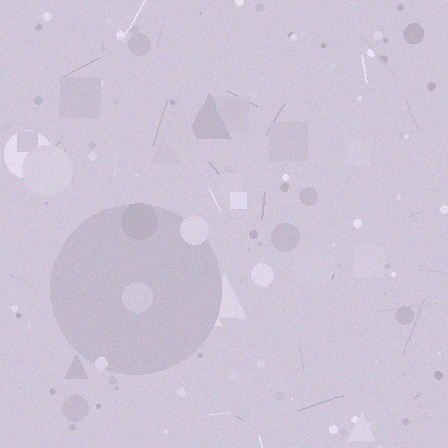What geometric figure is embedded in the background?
A circle is embedded in the background.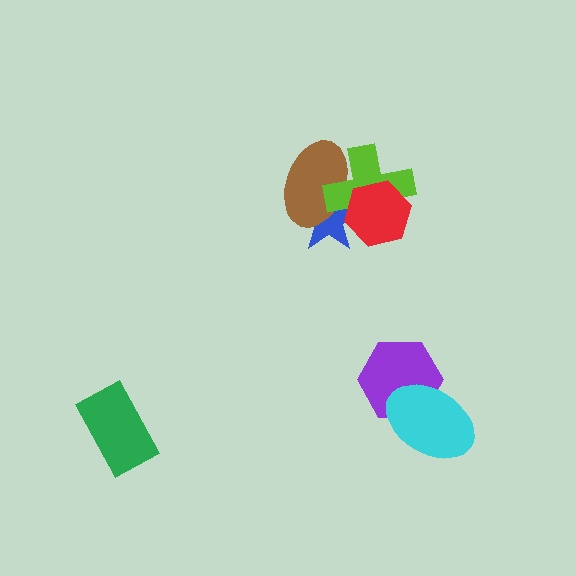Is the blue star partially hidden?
Yes, it is partially covered by another shape.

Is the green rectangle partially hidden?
No, no other shape covers it.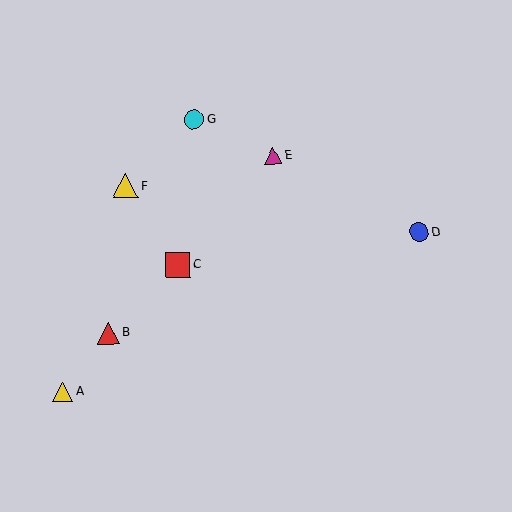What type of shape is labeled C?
Shape C is a red square.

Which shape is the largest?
The yellow triangle (labeled F) is the largest.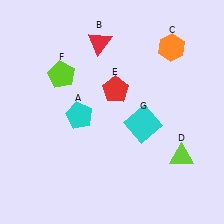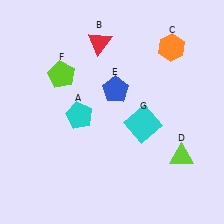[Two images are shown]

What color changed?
The pentagon (E) changed from red in Image 1 to blue in Image 2.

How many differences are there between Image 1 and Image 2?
There is 1 difference between the two images.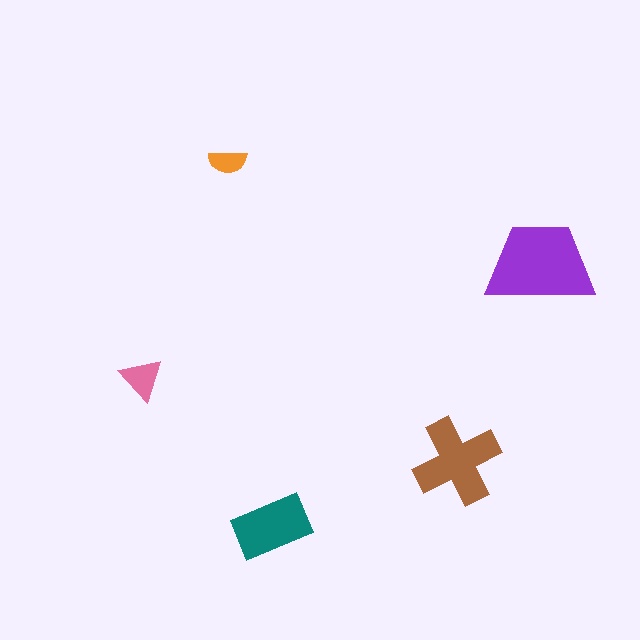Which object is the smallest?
The orange semicircle.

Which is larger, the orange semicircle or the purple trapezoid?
The purple trapezoid.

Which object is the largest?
The purple trapezoid.